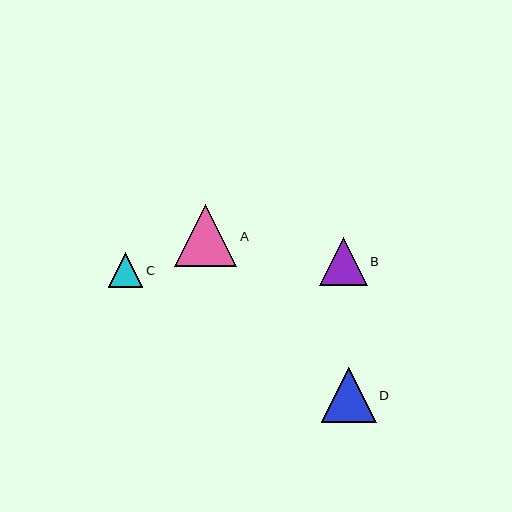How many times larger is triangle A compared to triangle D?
Triangle A is approximately 1.1 times the size of triangle D.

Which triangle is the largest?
Triangle A is the largest with a size of approximately 63 pixels.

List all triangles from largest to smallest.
From largest to smallest: A, D, B, C.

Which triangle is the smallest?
Triangle C is the smallest with a size of approximately 35 pixels.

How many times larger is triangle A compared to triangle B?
Triangle A is approximately 1.3 times the size of triangle B.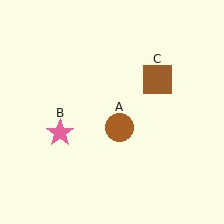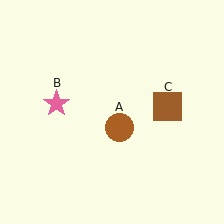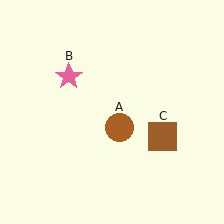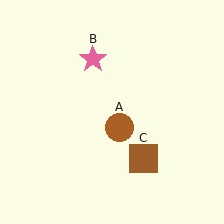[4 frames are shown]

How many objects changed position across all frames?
2 objects changed position: pink star (object B), brown square (object C).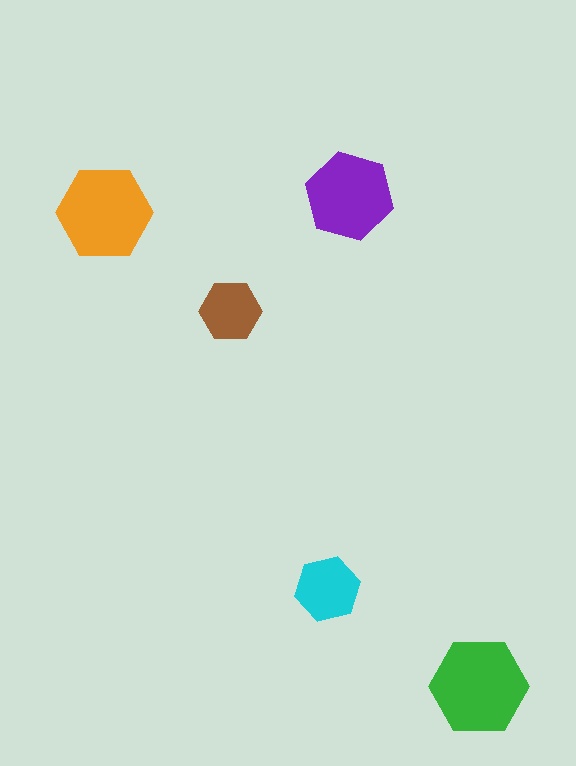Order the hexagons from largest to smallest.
the green one, the orange one, the purple one, the cyan one, the brown one.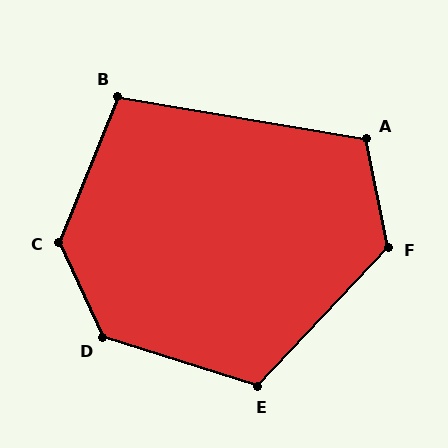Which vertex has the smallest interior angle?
B, at approximately 102 degrees.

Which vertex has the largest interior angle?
C, at approximately 133 degrees.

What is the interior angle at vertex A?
Approximately 111 degrees (obtuse).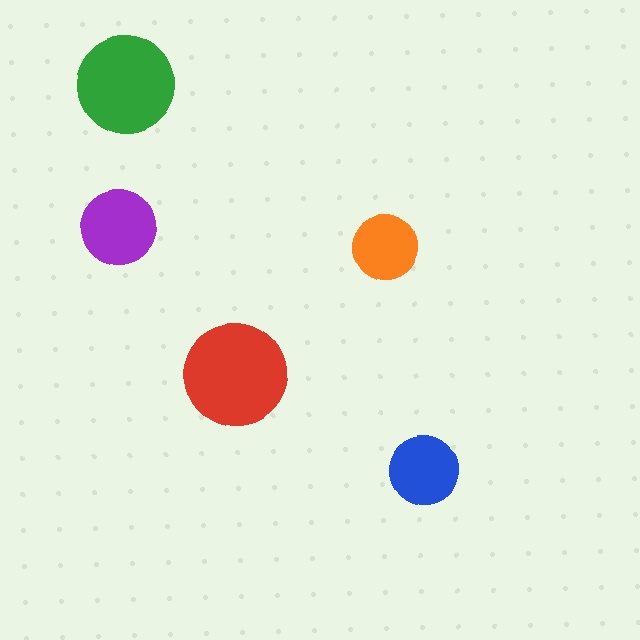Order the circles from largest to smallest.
the red one, the green one, the purple one, the blue one, the orange one.